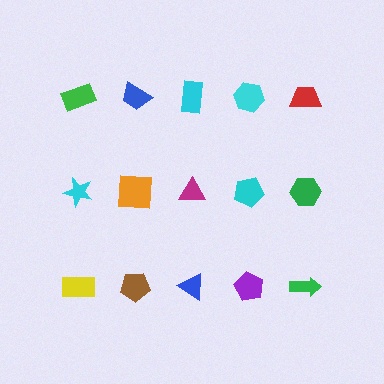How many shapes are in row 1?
5 shapes.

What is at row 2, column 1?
A cyan star.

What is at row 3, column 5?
A green arrow.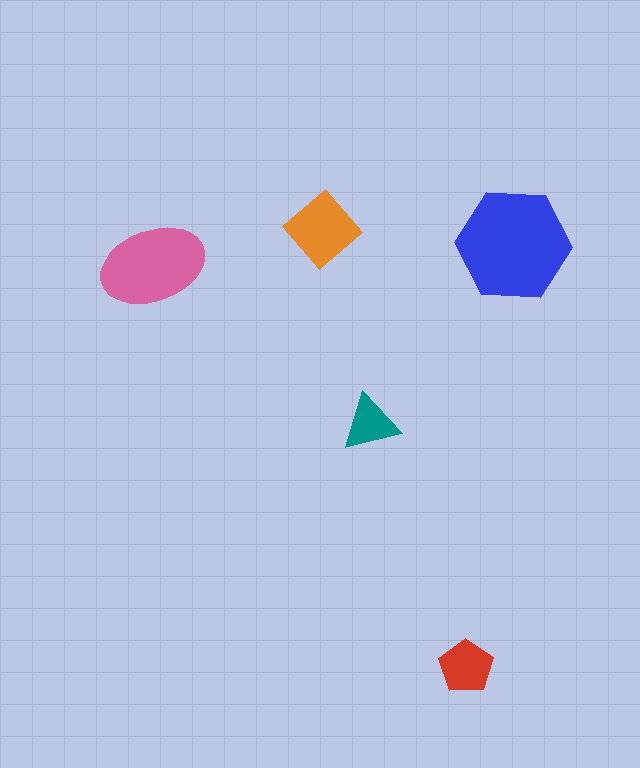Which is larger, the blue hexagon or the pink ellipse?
The blue hexagon.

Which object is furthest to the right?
The blue hexagon is rightmost.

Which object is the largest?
The blue hexagon.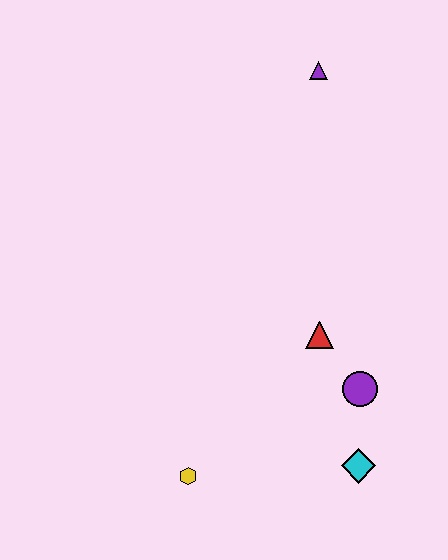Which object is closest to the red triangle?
The purple circle is closest to the red triangle.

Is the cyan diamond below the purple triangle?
Yes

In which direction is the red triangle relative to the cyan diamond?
The red triangle is above the cyan diamond.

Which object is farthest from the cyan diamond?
The purple triangle is farthest from the cyan diamond.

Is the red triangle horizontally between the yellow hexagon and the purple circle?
Yes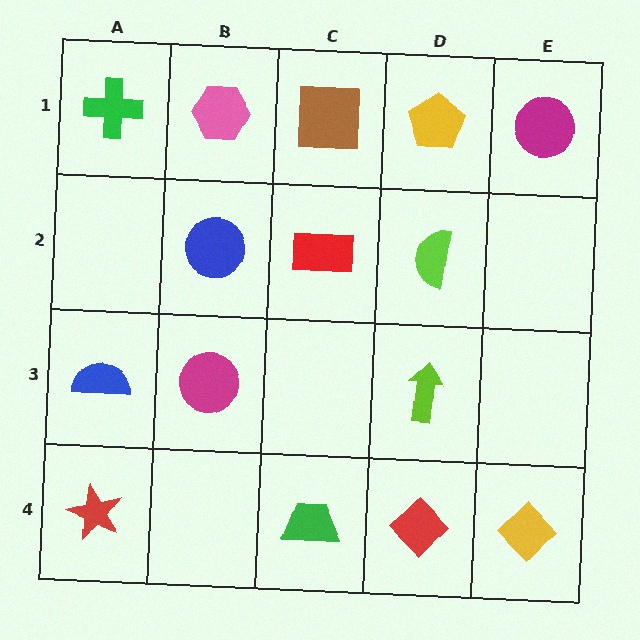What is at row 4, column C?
A green trapezoid.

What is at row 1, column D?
A yellow pentagon.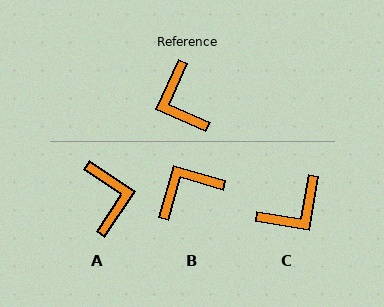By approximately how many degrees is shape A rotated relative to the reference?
Approximately 170 degrees counter-clockwise.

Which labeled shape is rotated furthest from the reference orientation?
A, about 170 degrees away.